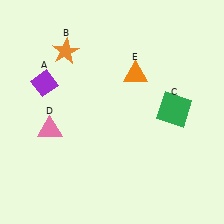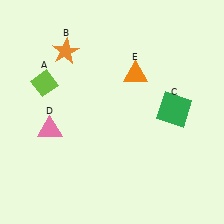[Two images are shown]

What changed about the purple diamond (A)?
In Image 1, A is purple. In Image 2, it changed to lime.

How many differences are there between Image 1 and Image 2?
There is 1 difference between the two images.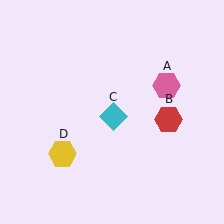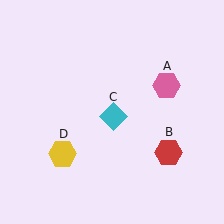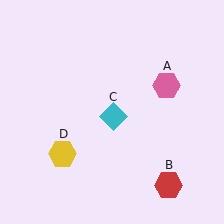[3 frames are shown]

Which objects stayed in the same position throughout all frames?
Pink hexagon (object A) and cyan diamond (object C) and yellow hexagon (object D) remained stationary.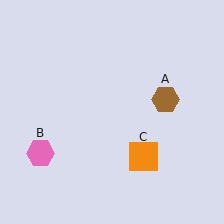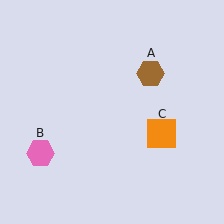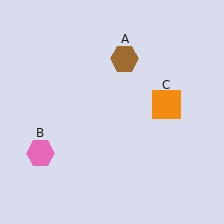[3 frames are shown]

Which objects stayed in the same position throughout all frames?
Pink hexagon (object B) remained stationary.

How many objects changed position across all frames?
2 objects changed position: brown hexagon (object A), orange square (object C).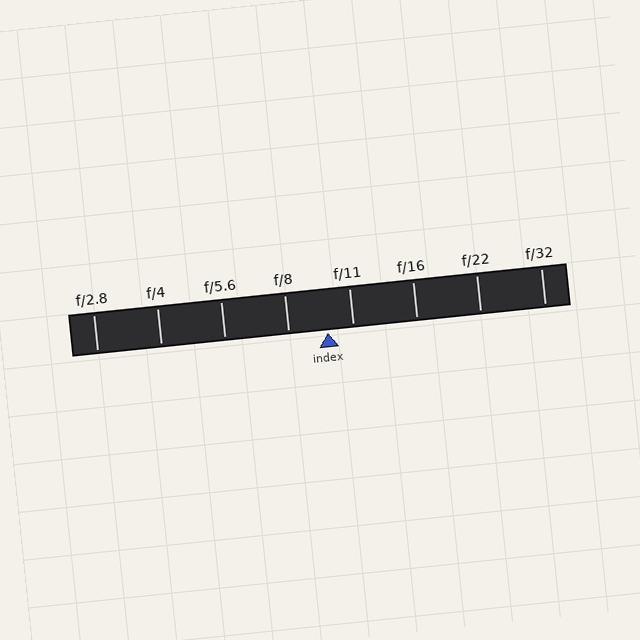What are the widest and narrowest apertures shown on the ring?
The widest aperture shown is f/2.8 and the narrowest is f/32.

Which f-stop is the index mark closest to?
The index mark is closest to f/11.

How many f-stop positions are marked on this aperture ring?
There are 8 f-stop positions marked.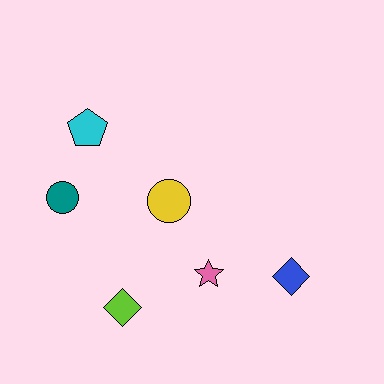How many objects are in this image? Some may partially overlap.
There are 6 objects.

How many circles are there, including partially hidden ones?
There are 2 circles.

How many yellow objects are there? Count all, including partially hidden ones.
There is 1 yellow object.